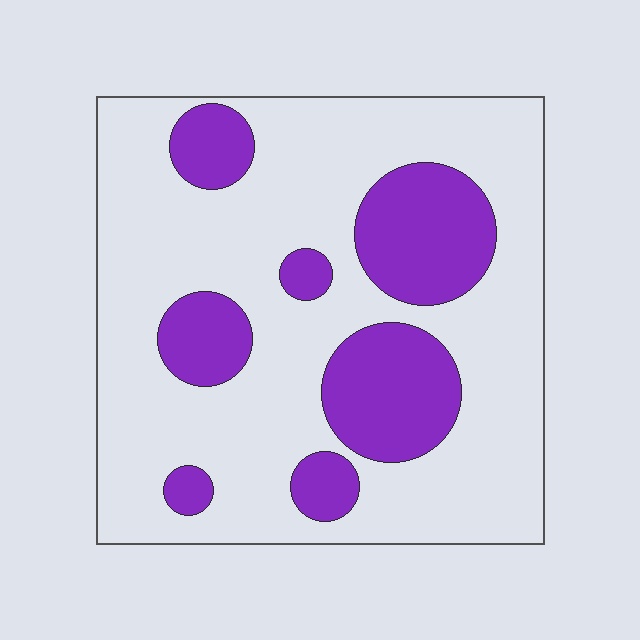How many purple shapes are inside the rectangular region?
7.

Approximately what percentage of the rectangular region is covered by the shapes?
Approximately 25%.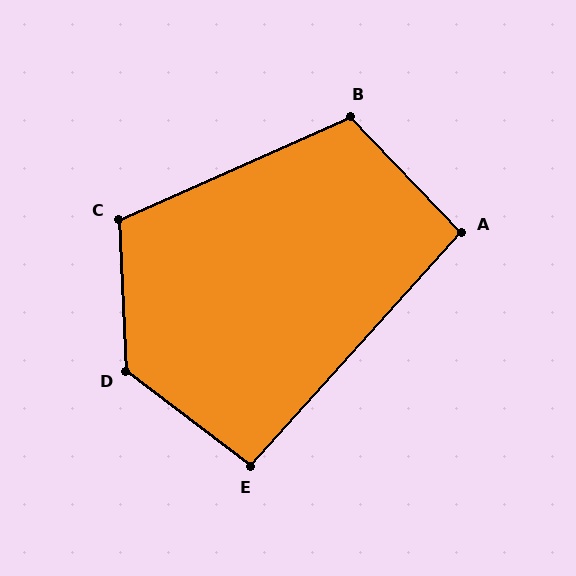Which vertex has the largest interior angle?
D, at approximately 130 degrees.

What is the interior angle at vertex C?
Approximately 111 degrees (obtuse).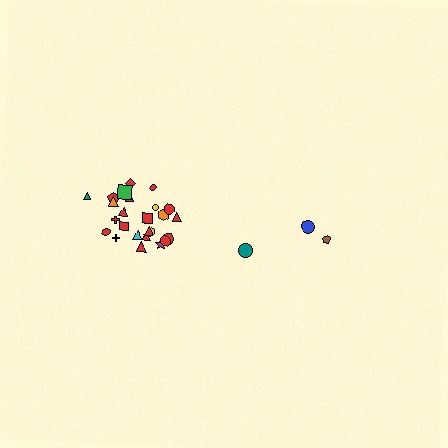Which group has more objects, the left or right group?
The left group.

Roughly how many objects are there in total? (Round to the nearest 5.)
Roughly 30 objects in total.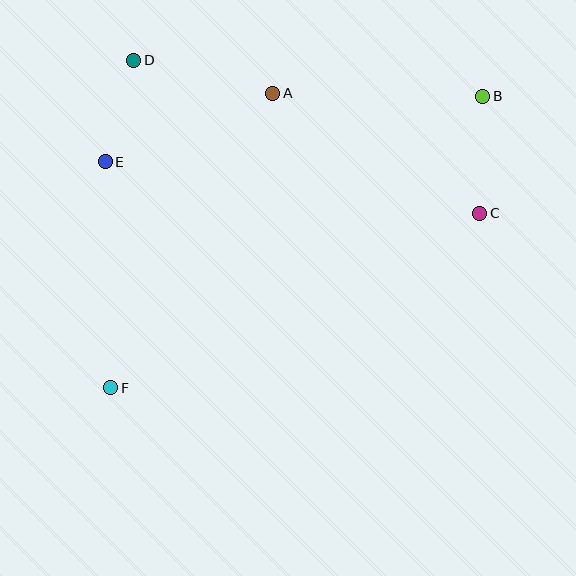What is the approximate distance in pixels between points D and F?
The distance between D and F is approximately 328 pixels.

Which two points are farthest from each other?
Points B and F are farthest from each other.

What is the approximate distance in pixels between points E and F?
The distance between E and F is approximately 226 pixels.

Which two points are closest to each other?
Points D and E are closest to each other.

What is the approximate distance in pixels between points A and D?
The distance between A and D is approximately 143 pixels.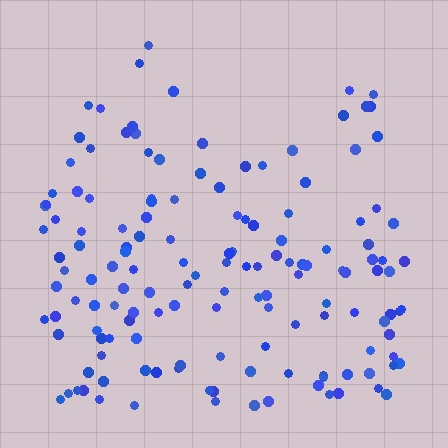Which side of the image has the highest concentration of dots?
The bottom.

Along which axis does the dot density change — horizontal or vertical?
Vertical.